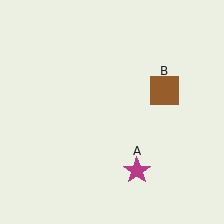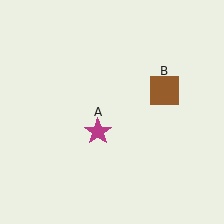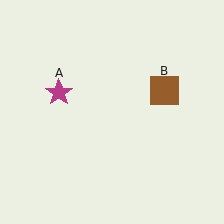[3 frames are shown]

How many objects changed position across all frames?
1 object changed position: magenta star (object A).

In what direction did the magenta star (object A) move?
The magenta star (object A) moved up and to the left.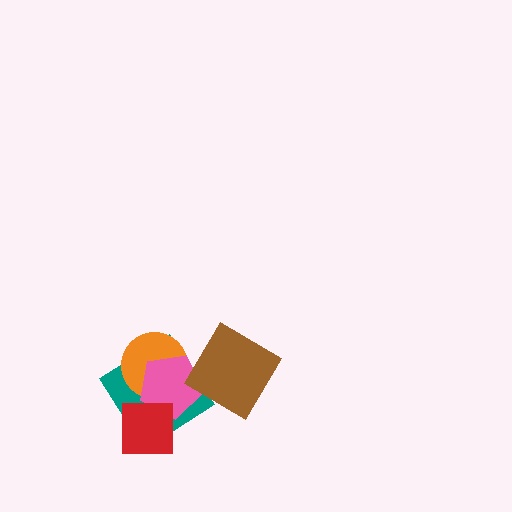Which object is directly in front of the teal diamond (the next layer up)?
The orange circle is directly in front of the teal diamond.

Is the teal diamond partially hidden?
Yes, it is partially covered by another shape.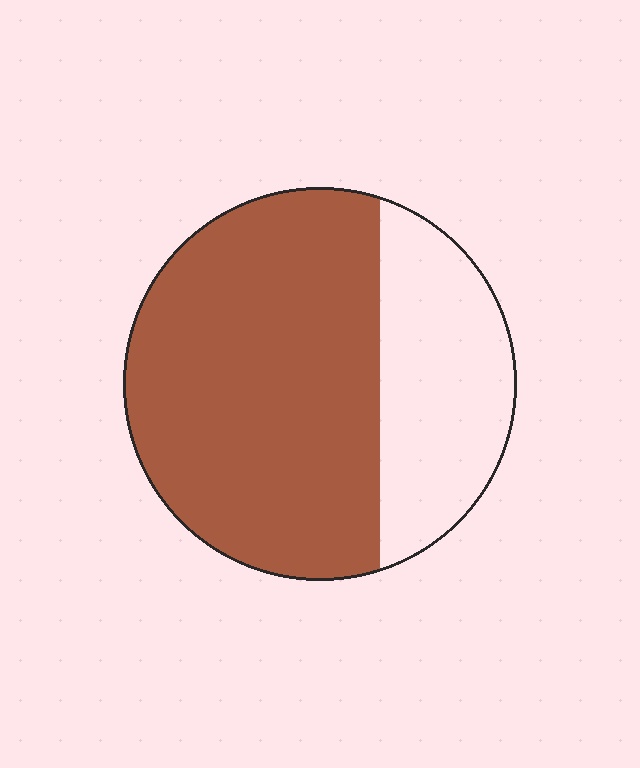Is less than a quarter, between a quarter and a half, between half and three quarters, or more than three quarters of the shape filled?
Between half and three quarters.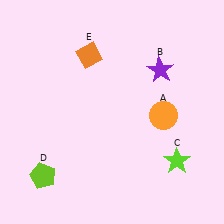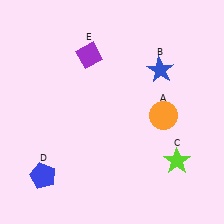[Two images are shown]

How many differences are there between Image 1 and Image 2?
There are 3 differences between the two images.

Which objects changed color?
B changed from purple to blue. D changed from lime to blue. E changed from orange to purple.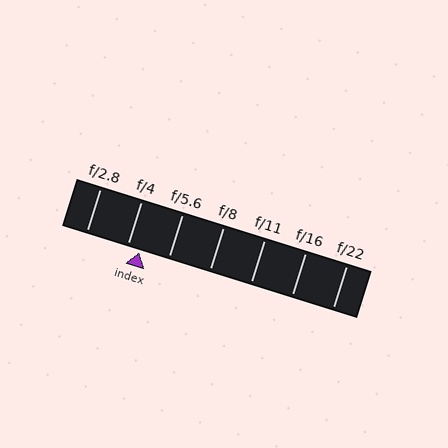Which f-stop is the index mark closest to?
The index mark is closest to f/4.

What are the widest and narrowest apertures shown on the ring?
The widest aperture shown is f/2.8 and the narrowest is f/22.